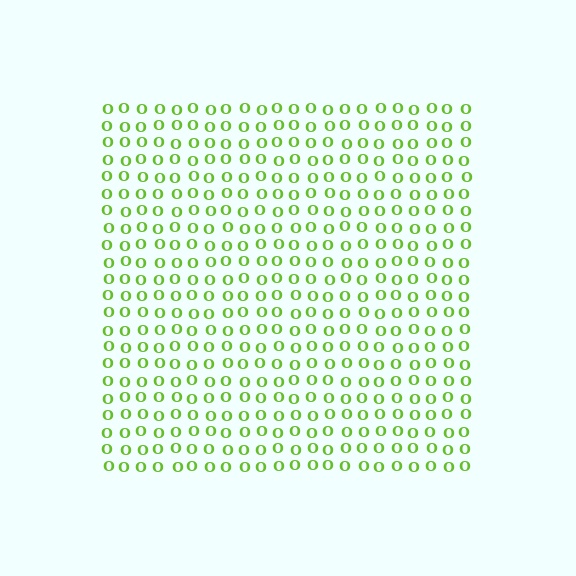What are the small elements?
The small elements are letter O's.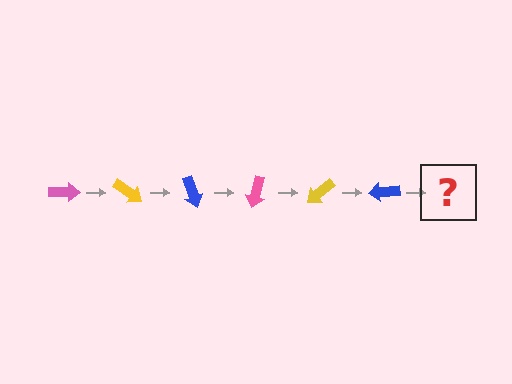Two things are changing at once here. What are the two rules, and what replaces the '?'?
The two rules are that it rotates 35 degrees each step and the color cycles through pink, yellow, and blue. The '?' should be a pink arrow, rotated 210 degrees from the start.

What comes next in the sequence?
The next element should be a pink arrow, rotated 210 degrees from the start.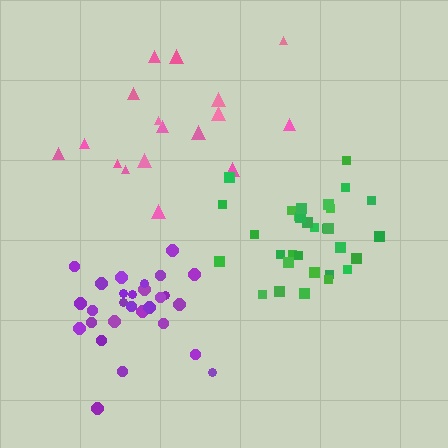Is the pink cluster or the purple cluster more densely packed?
Purple.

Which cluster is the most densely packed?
Purple.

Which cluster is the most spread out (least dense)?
Pink.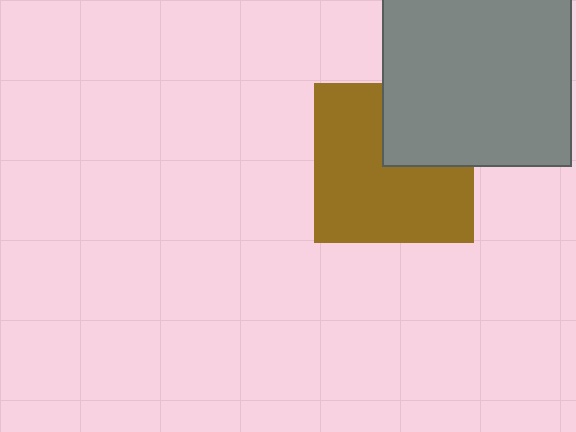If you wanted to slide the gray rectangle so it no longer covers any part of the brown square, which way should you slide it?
Slide it toward the upper-right — that is the most direct way to separate the two shapes.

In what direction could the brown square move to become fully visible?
The brown square could move toward the lower-left. That would shift it out from behind the gray rectangle entirely.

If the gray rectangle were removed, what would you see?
You would see the complete brown square.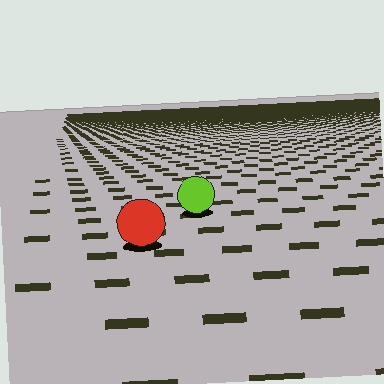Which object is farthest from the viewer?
The lime circle is farthest from the viewer. It appears smaller and the ground texture around it is denser.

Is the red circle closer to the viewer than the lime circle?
Yes. The red circle is closer — you can tell from the texture gradient: the ground texture is coarser near it.